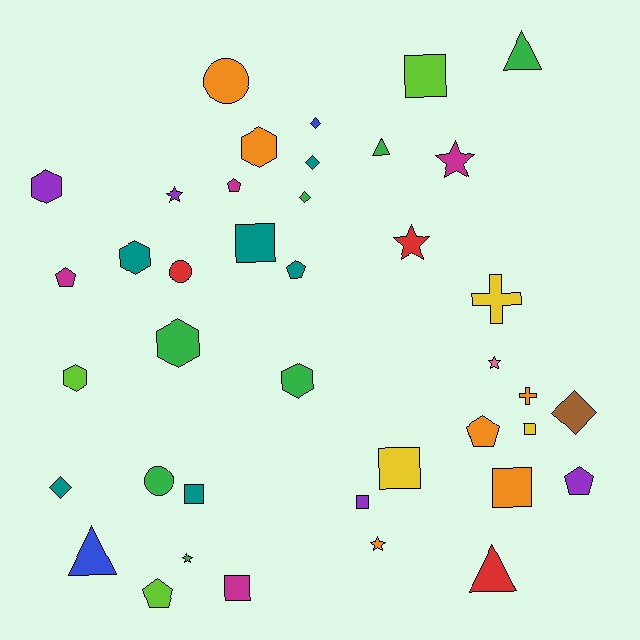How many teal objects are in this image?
There are 6 teal objects.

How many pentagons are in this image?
There are 6 pentagons.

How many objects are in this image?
There are 40 objects.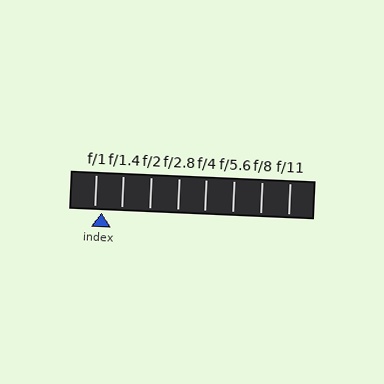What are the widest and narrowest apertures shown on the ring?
The widest aperture shown is f/1 and the narrowest is f/11.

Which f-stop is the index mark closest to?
The index mark is closest to f/1.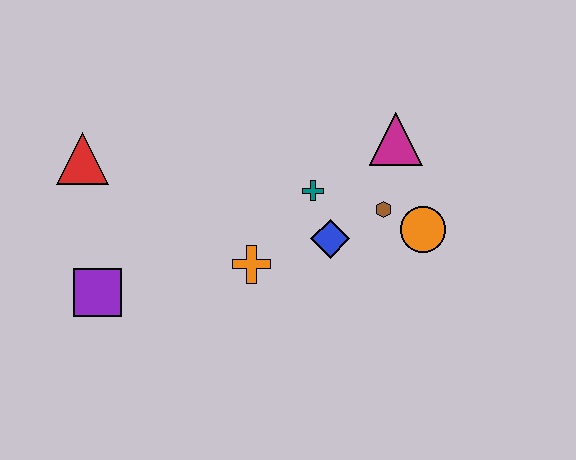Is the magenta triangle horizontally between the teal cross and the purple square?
No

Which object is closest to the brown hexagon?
The orange circle is closest to the brown hexagon.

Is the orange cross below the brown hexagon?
Yes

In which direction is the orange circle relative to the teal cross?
The orange circle is to the right of the teal cross.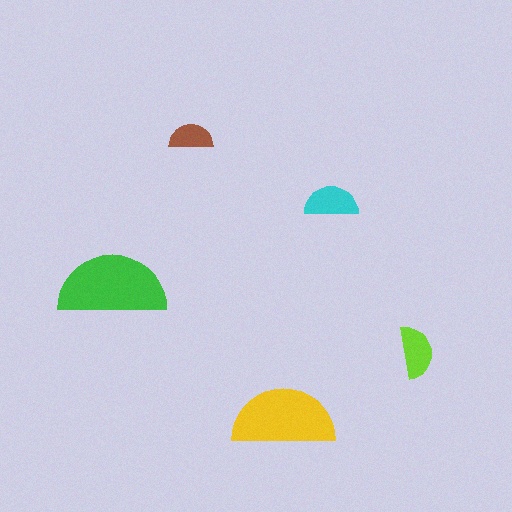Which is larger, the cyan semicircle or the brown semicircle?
The cyan one.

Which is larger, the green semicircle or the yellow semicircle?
The green one.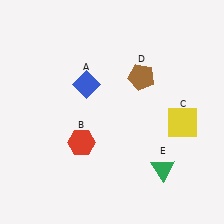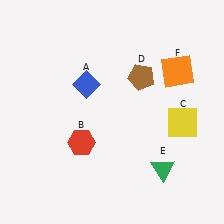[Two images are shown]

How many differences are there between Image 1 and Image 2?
There is 1 difference between the two images.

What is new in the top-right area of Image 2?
An orange square (F) was added in the top-right area of Image 2.